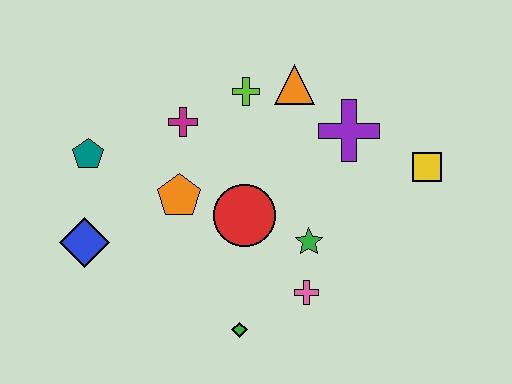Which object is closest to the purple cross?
The orange triangle is closest to the purple cross.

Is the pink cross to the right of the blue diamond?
Yes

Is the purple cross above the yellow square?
Yes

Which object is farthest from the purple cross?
The blue diamond is farthest from the purple cross.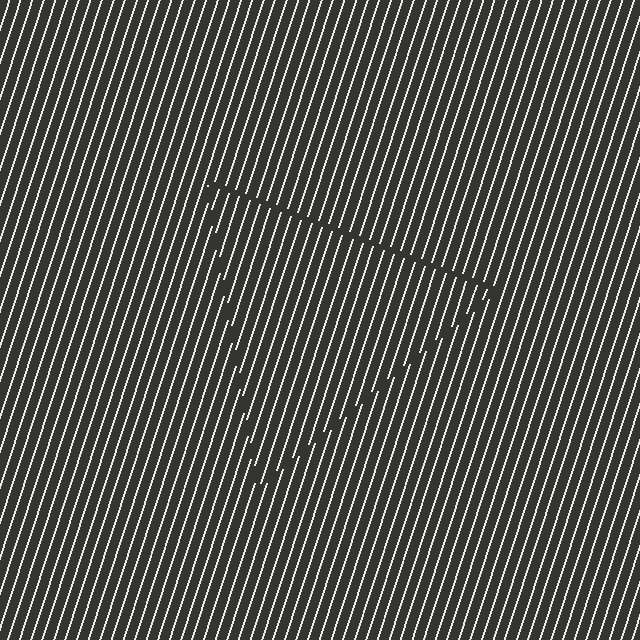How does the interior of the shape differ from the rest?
The interior of the shape contains the same grating, shifted by half a period — the contour is defined by the phase discontinuity where line-ends from the inner and outer gratings abut.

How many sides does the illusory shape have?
3 sides — the line-ends trace a triangle.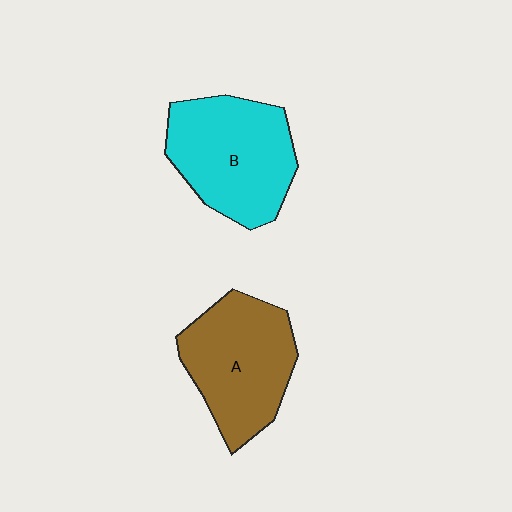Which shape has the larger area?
Shape B (cyan).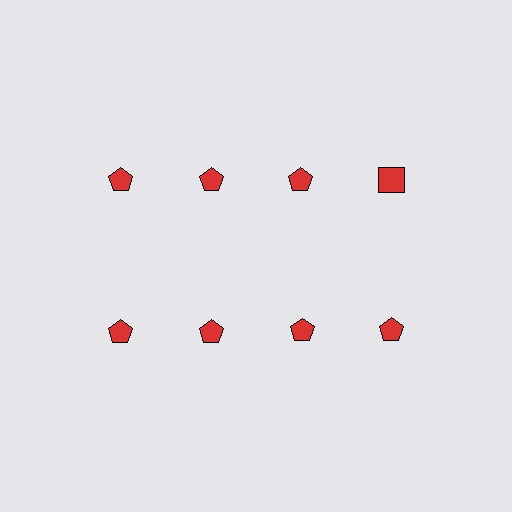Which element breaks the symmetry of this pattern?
The red square in the top row, second from right column breaks the symmetry. All other shapes are red pentagons.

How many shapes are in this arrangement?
There are 8 shapes arranged in a grid pattern.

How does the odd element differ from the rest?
It has a different shape: square instead of pentagon.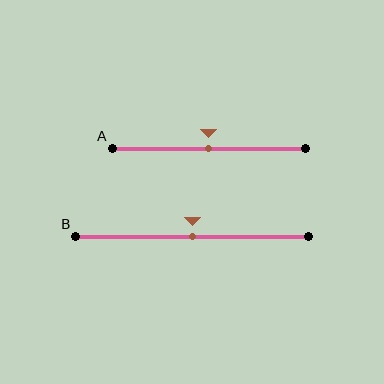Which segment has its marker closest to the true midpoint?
Segment A has its marker closest to the true midpoint.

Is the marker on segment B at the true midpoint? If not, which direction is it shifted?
Yes, the marker on segment B is at the true midpoint.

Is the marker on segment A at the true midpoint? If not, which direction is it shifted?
Yes, the marker on segment A is at the true midpoint.